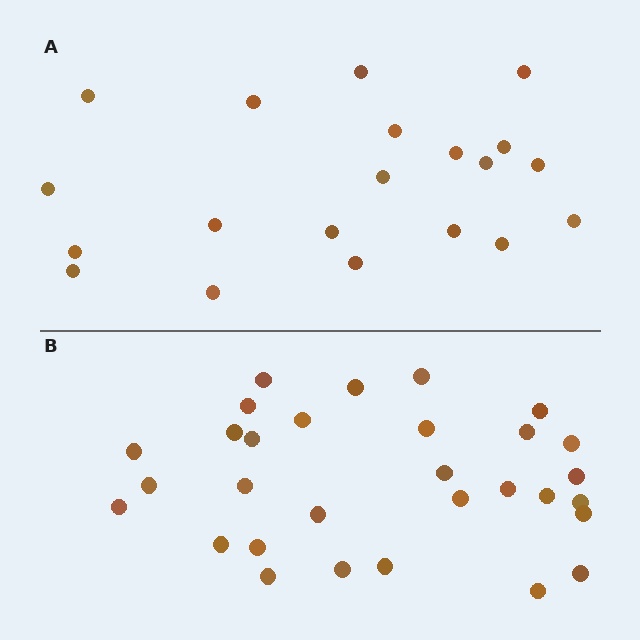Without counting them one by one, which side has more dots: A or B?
Region B (the bottom region) has more dots.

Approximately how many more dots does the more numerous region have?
Region B has roughly 10 or so more dots than region A.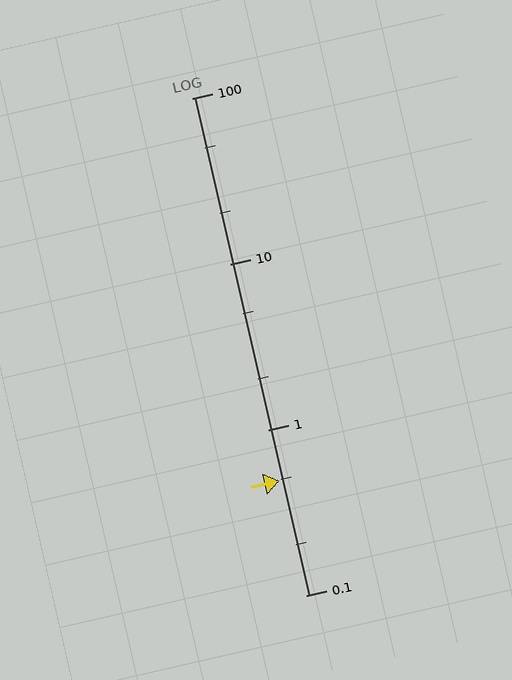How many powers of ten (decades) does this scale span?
The scale spans 3 decades, from 0.1 to 100.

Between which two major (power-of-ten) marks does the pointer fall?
The pointer is between 0.1 and 1.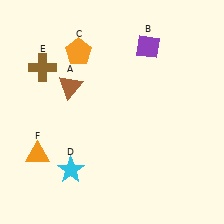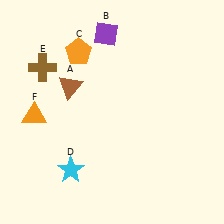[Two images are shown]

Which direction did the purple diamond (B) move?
The purple diamond (B) moved left.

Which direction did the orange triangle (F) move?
The orange triangle (F) moved up.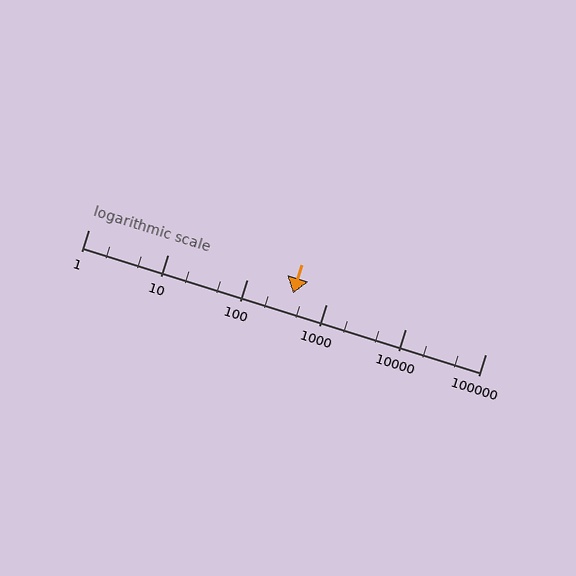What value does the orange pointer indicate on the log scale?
The pointer indicates approximately 380.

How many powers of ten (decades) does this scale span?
The scale spans 5 decades, from 1 to 100000.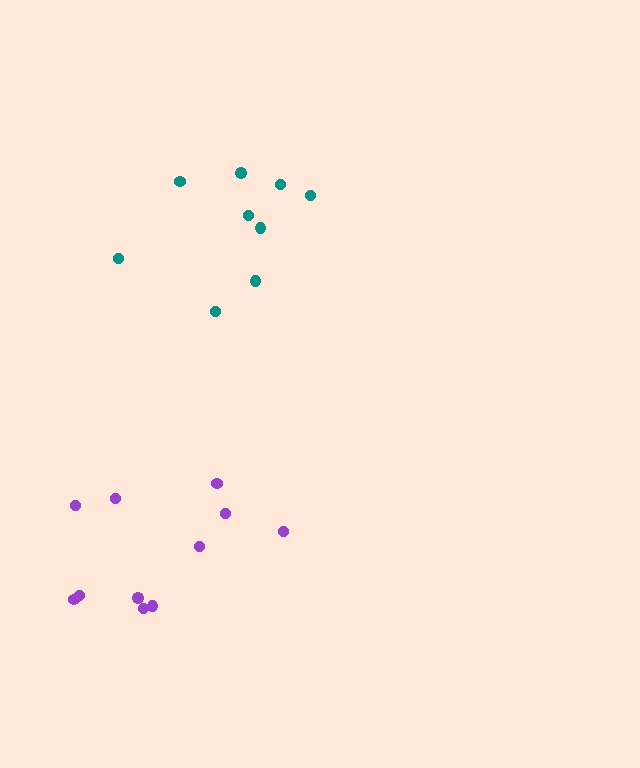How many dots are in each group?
Group 1: 9 dots, Group 2: 11 dots (20 total).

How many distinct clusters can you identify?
There are 2 distinct clusters.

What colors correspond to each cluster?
The clusters are colored: teal, purple.